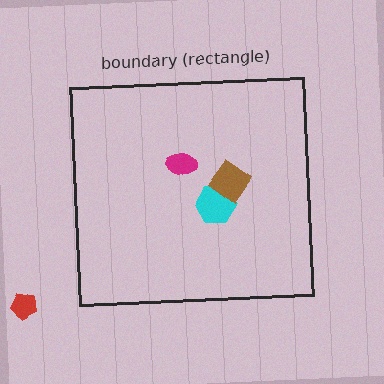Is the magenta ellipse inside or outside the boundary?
Inside.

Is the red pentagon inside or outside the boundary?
Outside.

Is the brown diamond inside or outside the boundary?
Inside.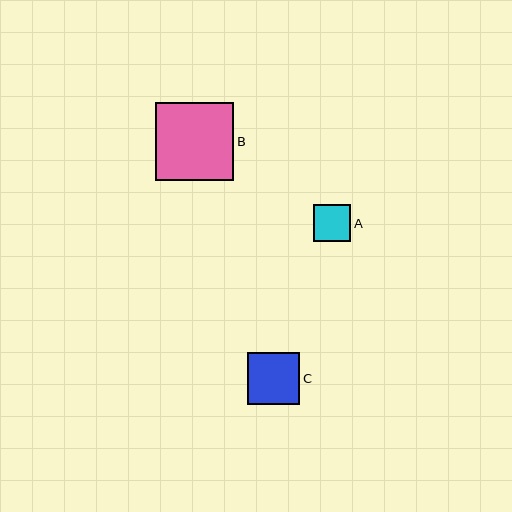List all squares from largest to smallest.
From largest to smallest: B, C, A.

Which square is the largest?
Square B is the largest with a size of approximately 78 pixels.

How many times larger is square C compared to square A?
Square C is approximately 1.4 times the size of square A.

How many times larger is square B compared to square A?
Square B is approximately 2.1 times the size of square A.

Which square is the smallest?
Square A is the smallest with a size of approximately 37 pixels.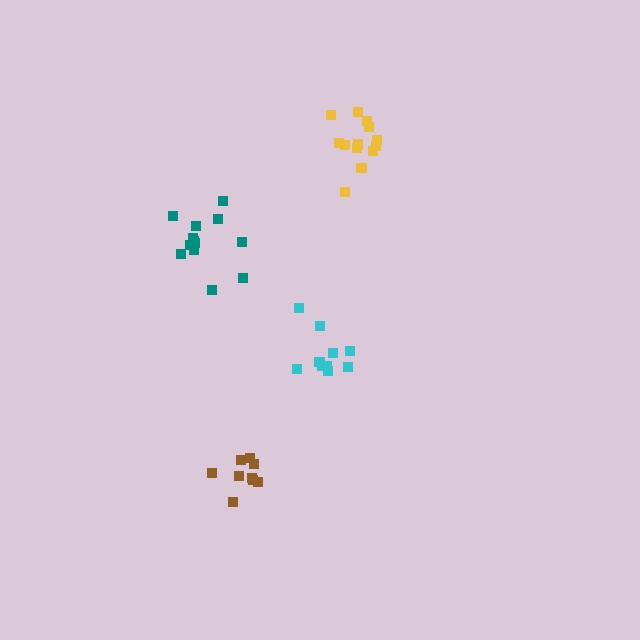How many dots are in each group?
Group 1: 10 dots, Group 2: 9 dots, Group 3: 13 dots, Group 4: 13 dots (45 total).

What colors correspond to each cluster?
The clusters are colored: cyan, brown, yellow, teal.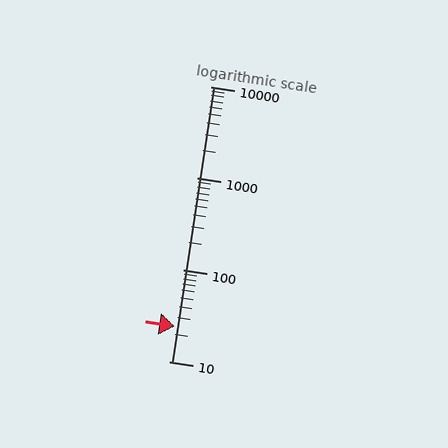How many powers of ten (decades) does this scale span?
The scale spans 3 decades, from 10 to 10000.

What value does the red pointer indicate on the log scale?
The pointer indicates approximately 24.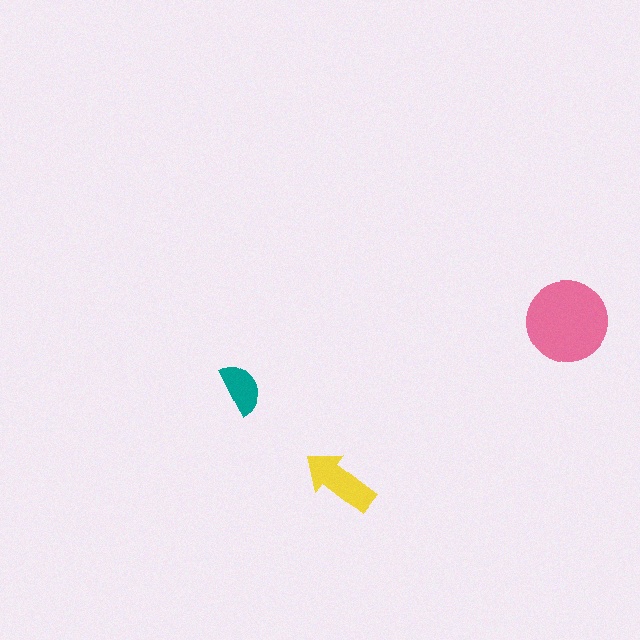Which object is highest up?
The pink circle is topmost.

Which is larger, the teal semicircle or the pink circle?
The pink circle.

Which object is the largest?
The pink circle.